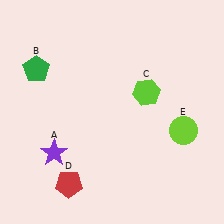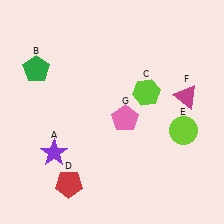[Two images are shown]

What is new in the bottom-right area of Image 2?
A pink pentagon (G) was added in the bottom-right area of Image 2.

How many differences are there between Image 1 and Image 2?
There are 2 differences between the two images.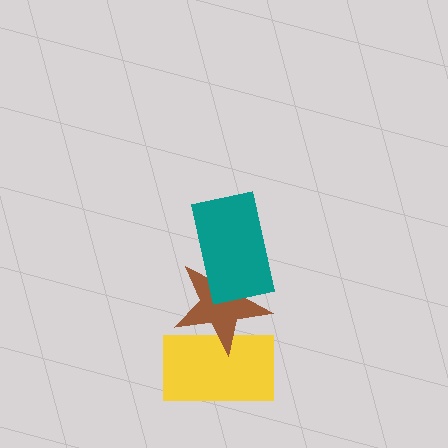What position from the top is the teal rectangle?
The teal rectangle is 1st from the top.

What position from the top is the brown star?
The brown star is 2nd from the top.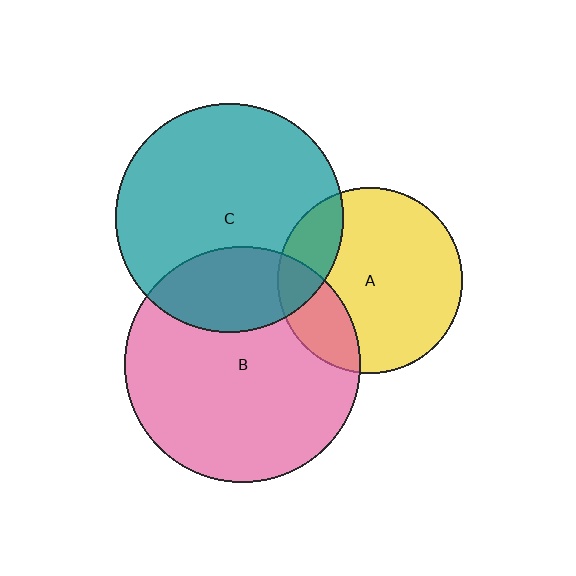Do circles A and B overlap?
Yes.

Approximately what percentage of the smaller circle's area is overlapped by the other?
Approximately 20%.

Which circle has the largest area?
Circle B (pink).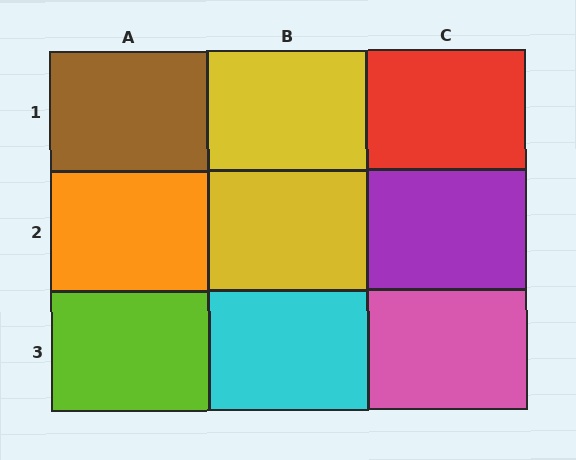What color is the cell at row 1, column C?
Red.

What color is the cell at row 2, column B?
Yellow.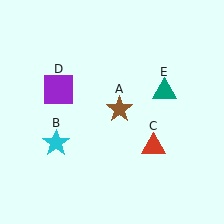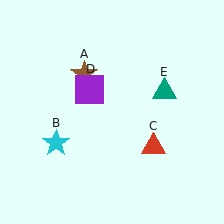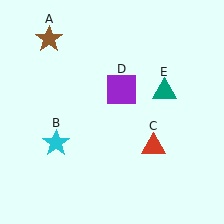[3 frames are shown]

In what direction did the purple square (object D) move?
The purple square (object D) moved right.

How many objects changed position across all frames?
2 objects changed position: brown star (object A), purple square (object D).